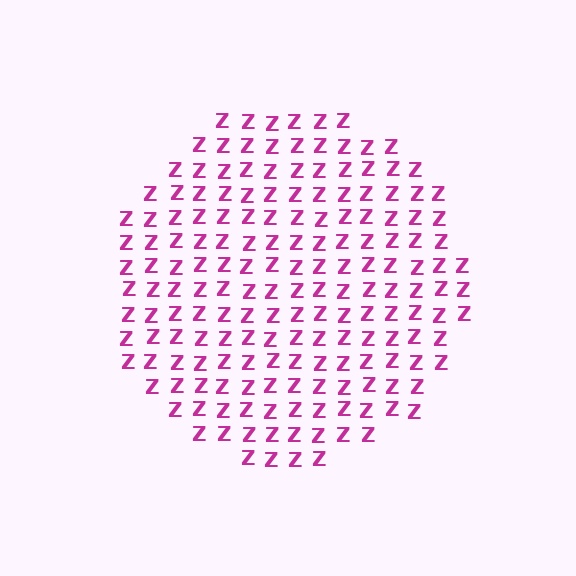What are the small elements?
The small elements are letter Z's.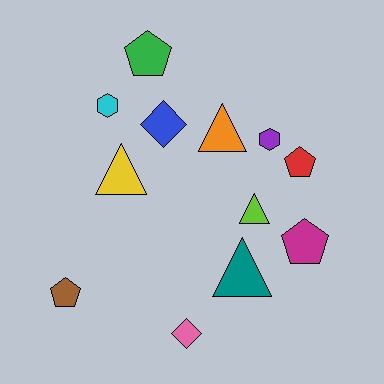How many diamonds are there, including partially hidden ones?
There are 2 diamonds.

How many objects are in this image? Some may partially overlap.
There are 12 objects.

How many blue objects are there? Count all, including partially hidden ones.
There is 1 blue object.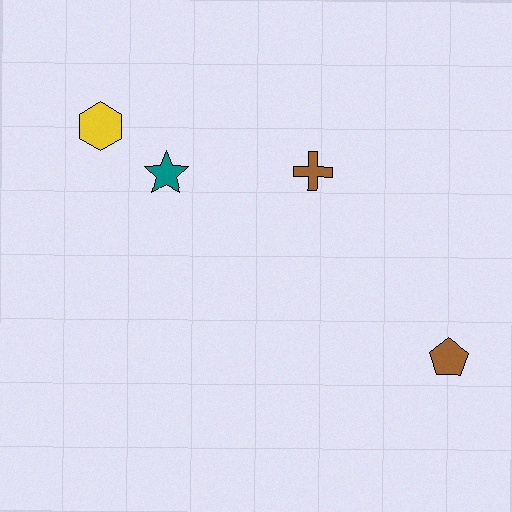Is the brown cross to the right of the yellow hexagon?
Yes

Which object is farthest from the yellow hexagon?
The brown pentagon is farthest from the yellow hexagon.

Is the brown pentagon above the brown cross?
No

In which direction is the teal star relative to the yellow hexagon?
The teal star is to the right of the yellow hexagon.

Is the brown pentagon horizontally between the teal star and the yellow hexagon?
No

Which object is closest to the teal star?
The yellow hexagon is closest to the teal star.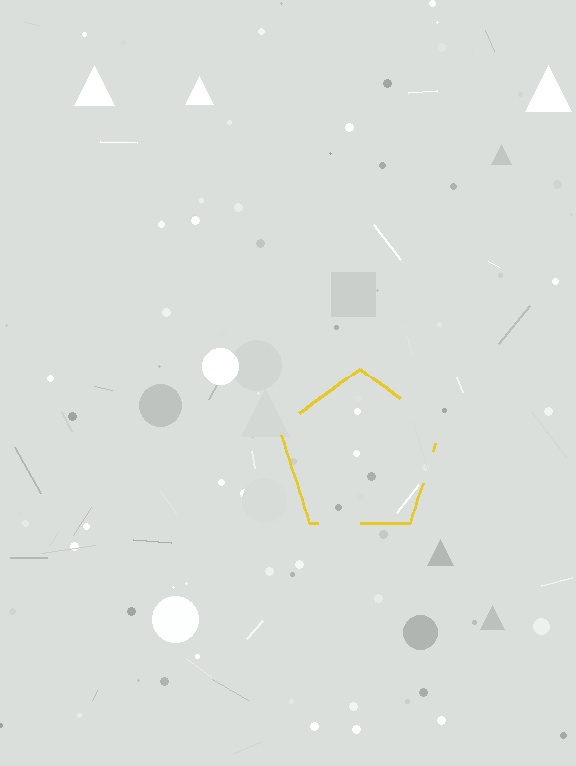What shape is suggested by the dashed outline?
The dashed outline suggests a pentagon.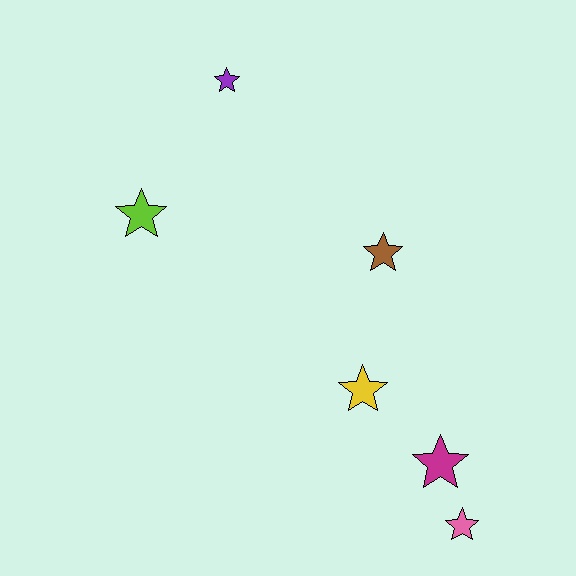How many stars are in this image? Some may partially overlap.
There are 6 stars.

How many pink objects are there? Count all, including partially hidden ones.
There is 1 pink object.